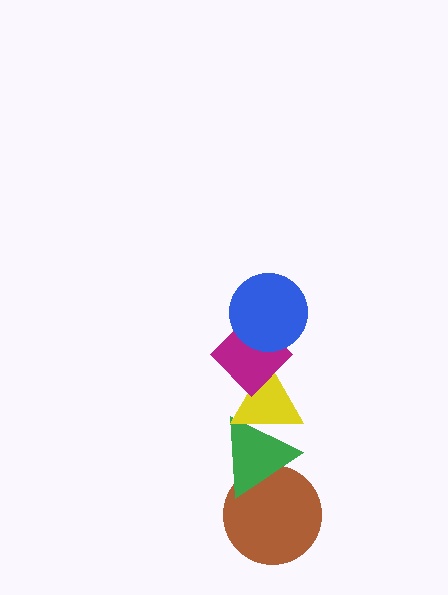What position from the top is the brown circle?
The brown circle is 5th from the top.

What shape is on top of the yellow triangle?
The magenta diamond is on top of the yellow triangle.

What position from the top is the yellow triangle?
The yellow triangle is 3rd from the top.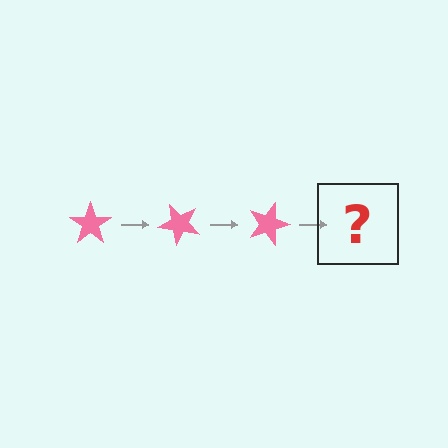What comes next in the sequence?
The next element should be a pink star rotated 135 degrees.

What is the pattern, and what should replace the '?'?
The pattern is that the star rotates 45 degrees each step. The '?' should be a pink star rotated 135 degrees.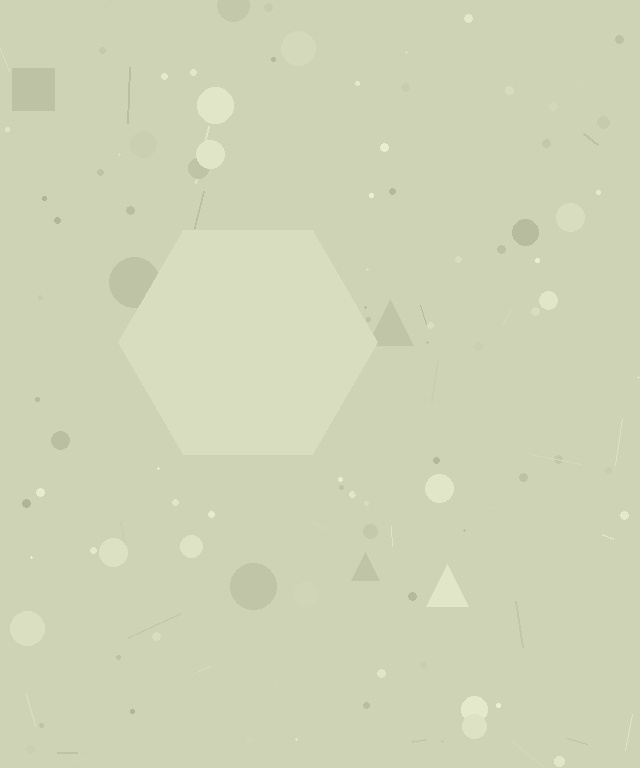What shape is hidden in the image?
A hexagon is hidden in the image.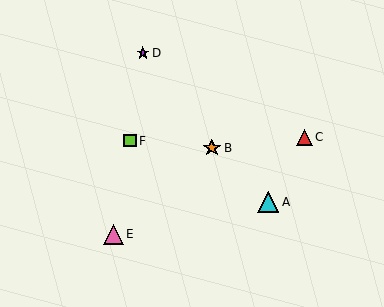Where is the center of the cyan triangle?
The center of the cyan triangle is at (268, 202).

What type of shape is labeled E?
Shape E is a pink triangle.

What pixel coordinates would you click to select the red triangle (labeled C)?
Click at (304, 137) to select the red triangle C.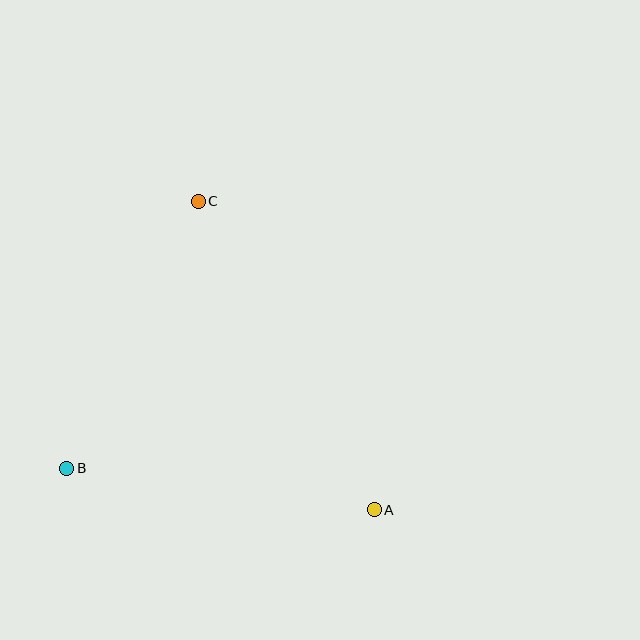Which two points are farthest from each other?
Points A and C are farthest from each other.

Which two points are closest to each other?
Points B and C are closest to each other.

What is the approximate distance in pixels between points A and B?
The distance between A and B is approximately 310 pixels.